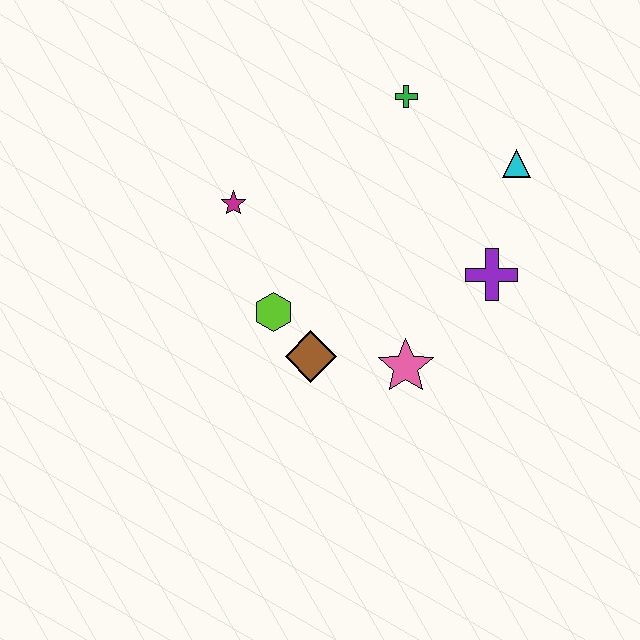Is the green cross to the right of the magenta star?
Yes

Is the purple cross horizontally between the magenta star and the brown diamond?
No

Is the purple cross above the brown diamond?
Yes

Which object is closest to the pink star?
The brown diamond is closest to the pink star.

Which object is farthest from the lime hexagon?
The cyan triangle is farthest from the lime hexagon.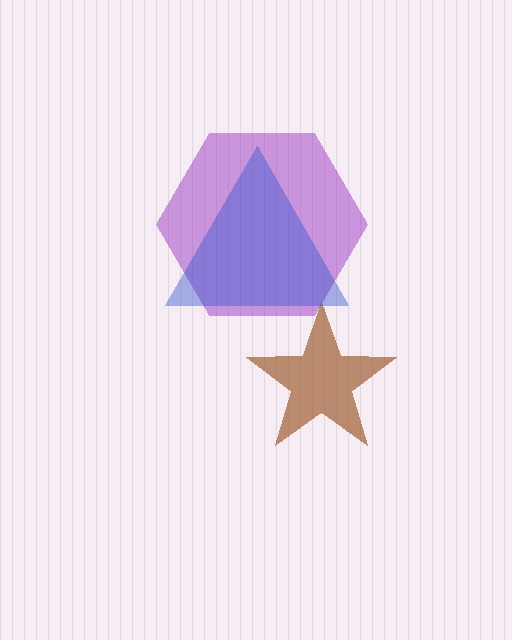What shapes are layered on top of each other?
The layered shapes are: a purple hexagon, a brown star, a blue triangle.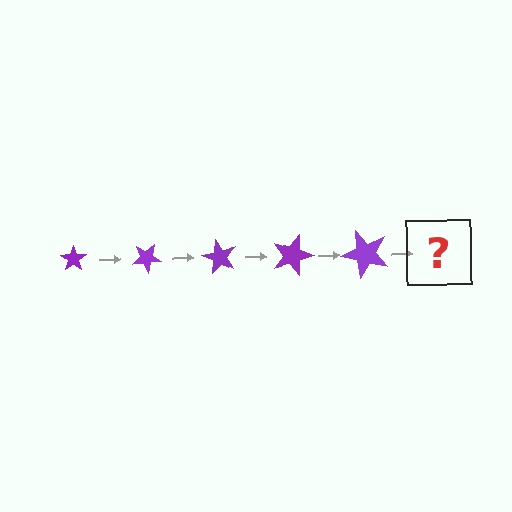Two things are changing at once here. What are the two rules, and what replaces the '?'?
The two rules are that the star grows larger each step and it rotates 30 degrees each step. The '?' should be a star, larger than the previous one and rotated 150 degrees from the start.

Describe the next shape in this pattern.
It should be a star, larger than the previous one and rotated 150 degrees from the start.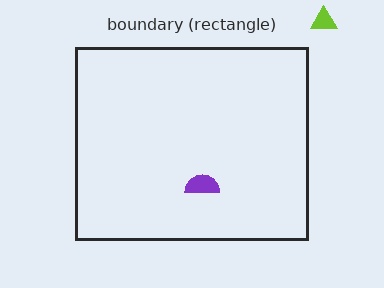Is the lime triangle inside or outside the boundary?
Outside.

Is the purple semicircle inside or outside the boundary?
Inside.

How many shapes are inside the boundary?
1 inside, 1 outside.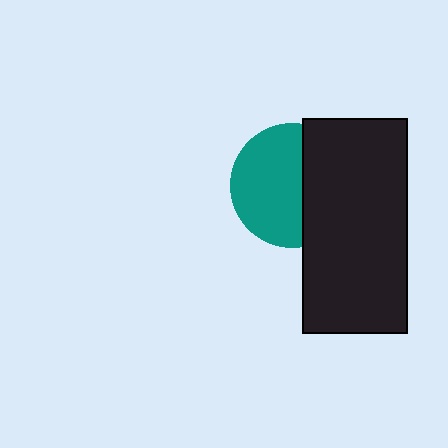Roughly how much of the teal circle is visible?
About half of it is visible (roughly 59%).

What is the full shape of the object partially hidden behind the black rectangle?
The partially hidden object is a teal circle.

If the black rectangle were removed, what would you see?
You would see the complete teal circle.